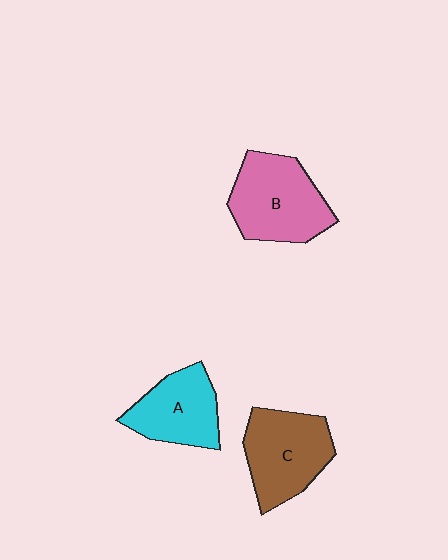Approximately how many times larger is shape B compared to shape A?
Approximately 1.3 times.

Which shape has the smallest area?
Shape A (cyan).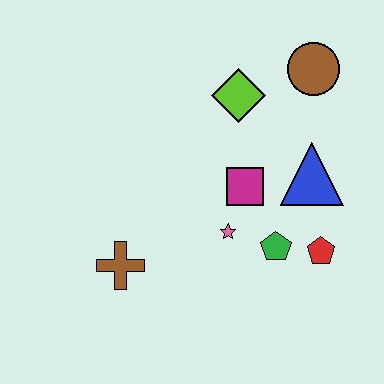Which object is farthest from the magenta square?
The brown cross is farthest from the magenta square.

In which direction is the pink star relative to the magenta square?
The pink star is below the magenta square.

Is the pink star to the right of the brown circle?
No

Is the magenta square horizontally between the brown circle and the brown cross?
Yes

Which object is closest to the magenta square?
The pink star is closest to the magenta square.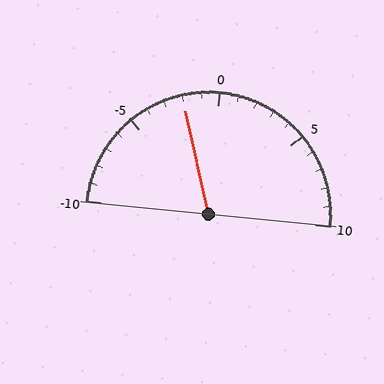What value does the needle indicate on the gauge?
The needle indicates approximately -2.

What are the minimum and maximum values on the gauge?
The gauge ranges from -10 to 10.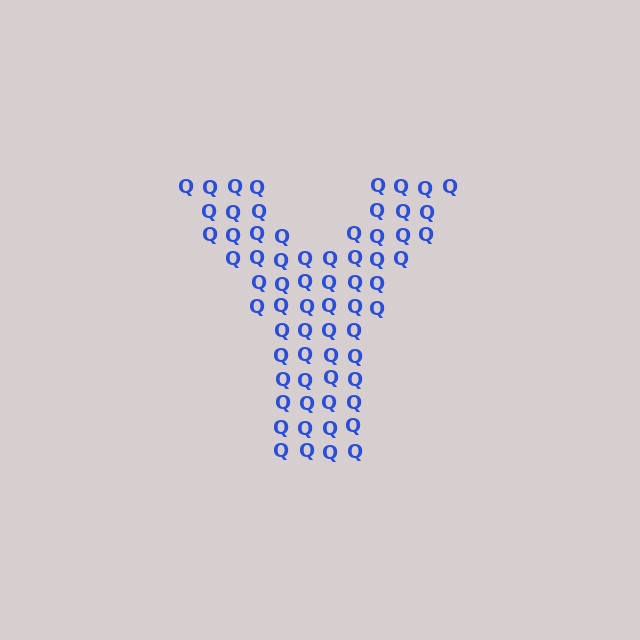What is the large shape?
The large shape is the letter Y.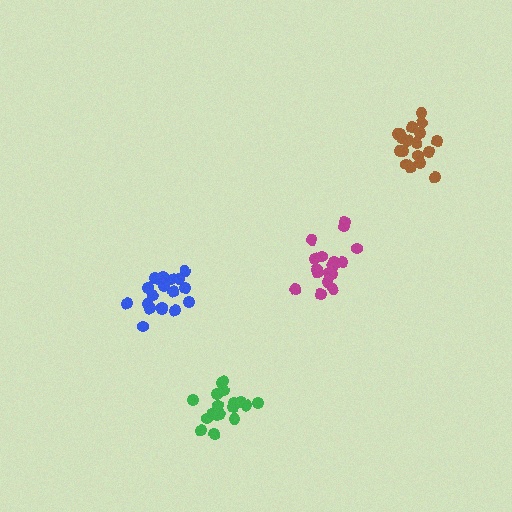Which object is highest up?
The brown cluster is topmost.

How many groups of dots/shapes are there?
There are 4 groups.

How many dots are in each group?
Group 1: 17 dots, Group 2: 19 dots, Group 3: 18 dots, Group 4: 18 dots (72 total).